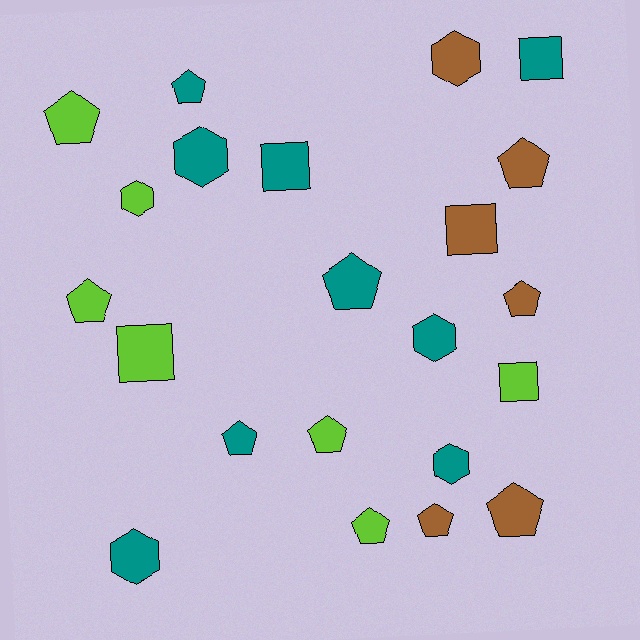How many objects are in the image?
There are 22 objects.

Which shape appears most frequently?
Pentagon, with 11 objects.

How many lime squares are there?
There are 2 lime squares.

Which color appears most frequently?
Teal, with 9 objects.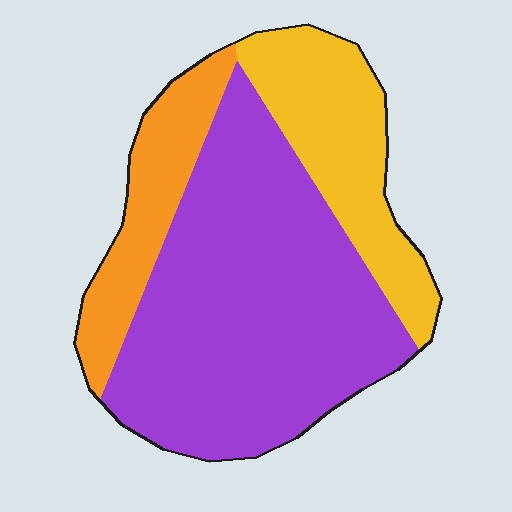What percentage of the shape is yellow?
Yellow covers roughly 25% of the shape.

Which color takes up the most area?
Purple, at roughly 60%.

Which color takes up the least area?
Orange, at roughly 15%.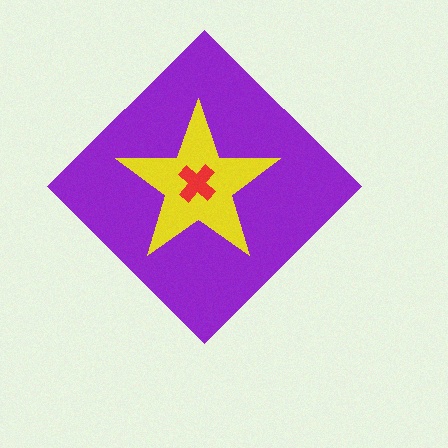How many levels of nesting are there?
3.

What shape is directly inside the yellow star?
The red cross.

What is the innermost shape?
The red cross.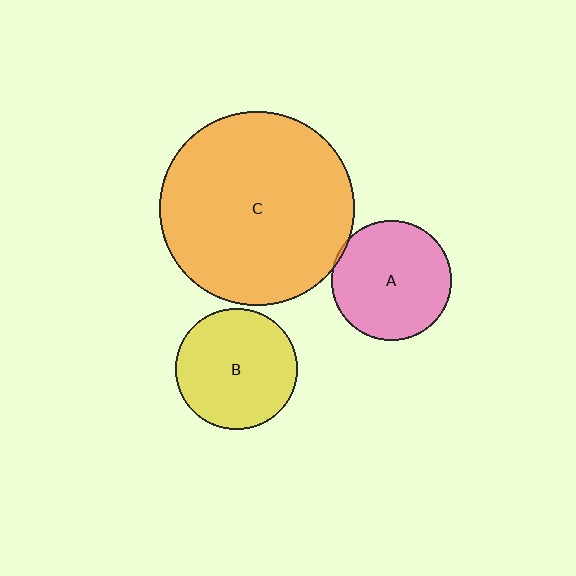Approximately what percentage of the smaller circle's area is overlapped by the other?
Approximately 5%.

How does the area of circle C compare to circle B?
Approximately 2.6 times.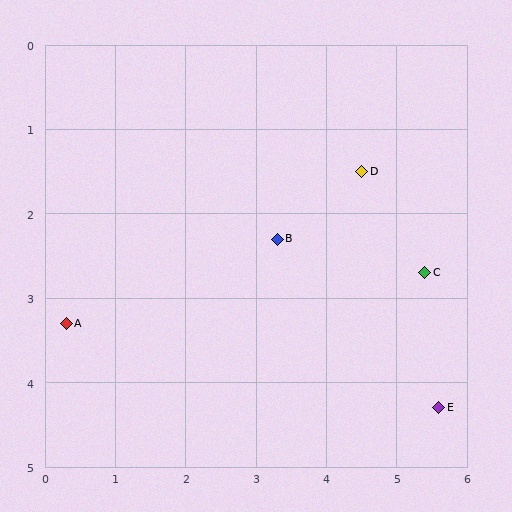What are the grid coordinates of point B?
Point B is at approximately (3.3, 2.3).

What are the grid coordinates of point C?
Point C is at approximately (5.4, 2.7).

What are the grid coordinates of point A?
Point A is at approximately (0.3, 3.3).